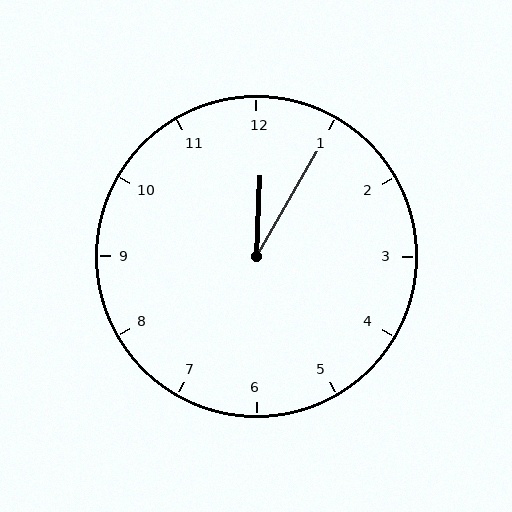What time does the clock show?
12:05.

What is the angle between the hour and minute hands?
Approximately 28 degrees.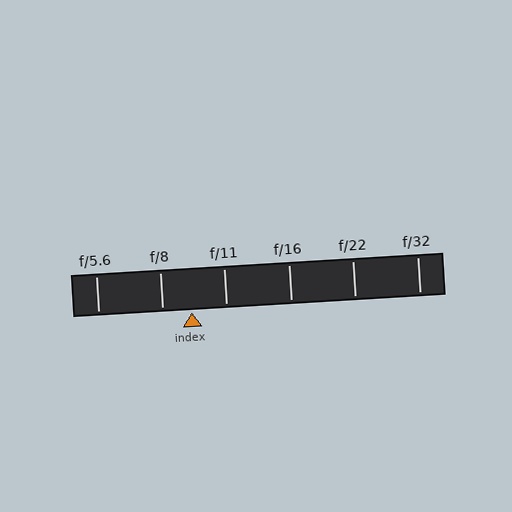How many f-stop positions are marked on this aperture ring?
There are 6 f-stop positions marked.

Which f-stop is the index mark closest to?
The index mark is closest to f/8.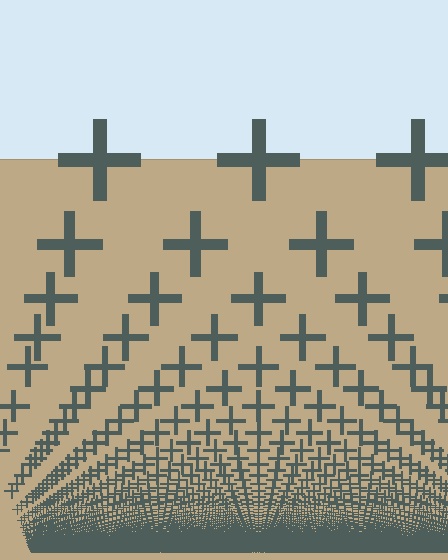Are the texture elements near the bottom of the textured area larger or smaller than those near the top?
Smaller. The gradient is inverted — elements near the bottom are smaller and denser.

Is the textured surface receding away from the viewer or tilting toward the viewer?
The surface appears to tilt toward the viewer. Texture elements get larger and sparser toward the top.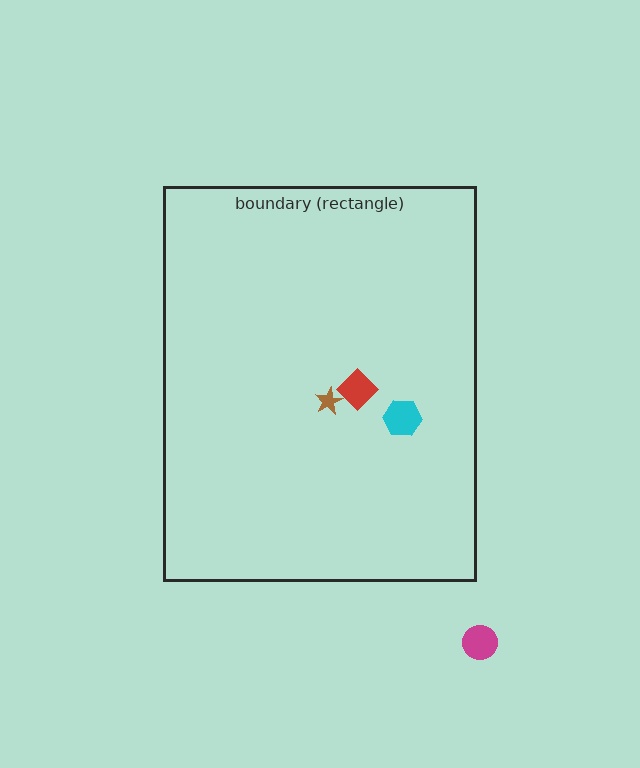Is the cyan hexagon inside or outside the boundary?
Inside.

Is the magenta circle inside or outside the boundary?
Outside.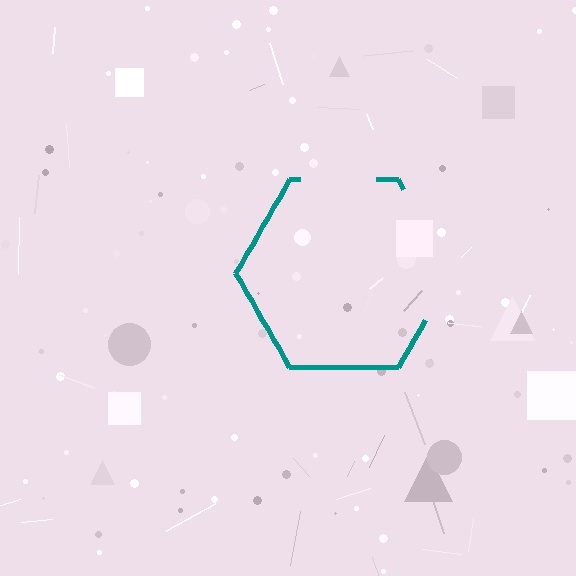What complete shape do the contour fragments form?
The contour fragments form a hexagon.